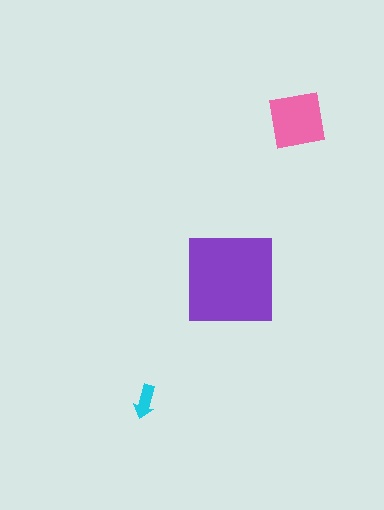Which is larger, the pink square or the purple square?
The purple square.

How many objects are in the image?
There are 3 objects in the image.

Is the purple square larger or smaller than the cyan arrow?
Larger.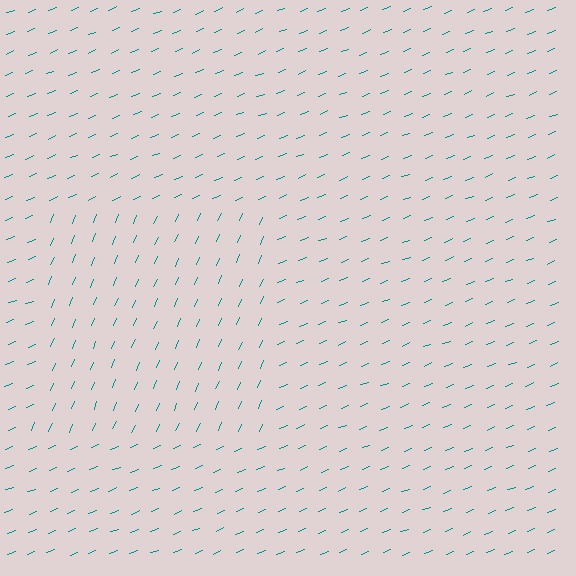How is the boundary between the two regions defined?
The boundary is defined purely by a change in line orientation (approximately 45 degrees difference). All lines are the same color and thickness.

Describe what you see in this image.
The image is filled with small teal line segments. A rectangle region in the image has lines oriented differently from the surrounding lines, creating a visible texture boundary.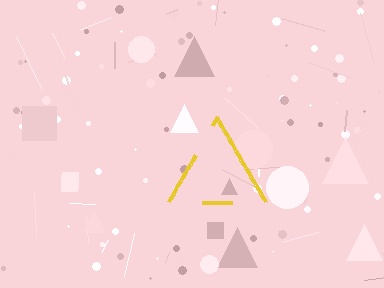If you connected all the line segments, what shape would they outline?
They would outline a triangle.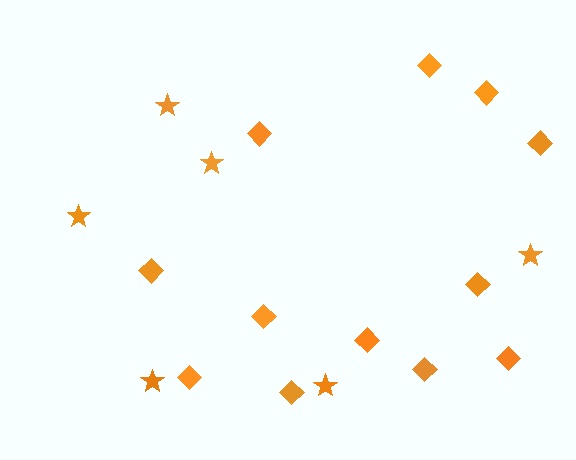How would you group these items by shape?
There are 2 groups: one group of diamonds (12) and one group of stars (6).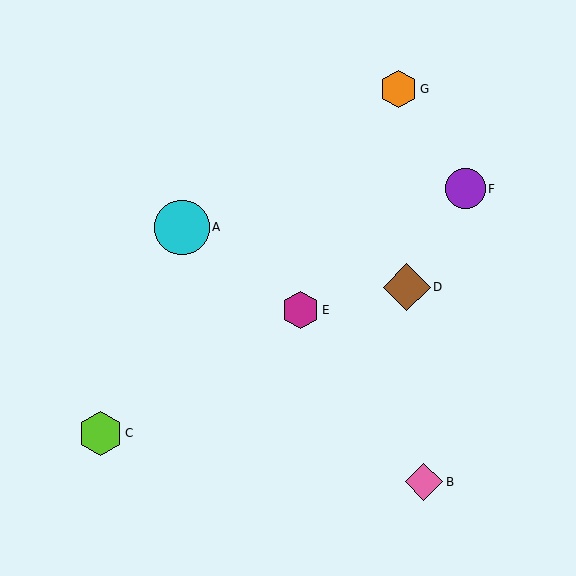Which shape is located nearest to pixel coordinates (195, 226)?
The cyan circle (labeled A) at (182, 227) is nearest to that location.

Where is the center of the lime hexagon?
The center of the lime hexagon is at (100, 433).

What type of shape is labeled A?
Shape A is a cyan circle.